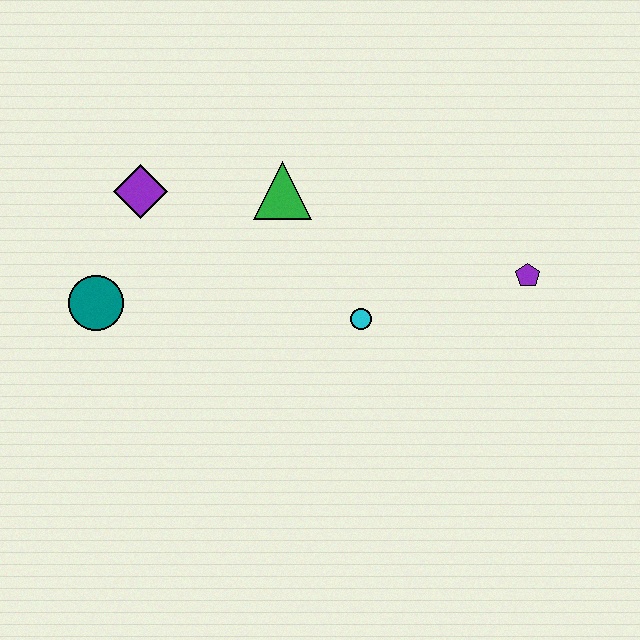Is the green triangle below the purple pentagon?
No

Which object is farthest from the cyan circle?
The teal circle is farthest from the cyan circle.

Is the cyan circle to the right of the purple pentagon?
No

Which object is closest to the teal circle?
The purple diamond is closest to the teal circle.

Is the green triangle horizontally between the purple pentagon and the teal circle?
Yes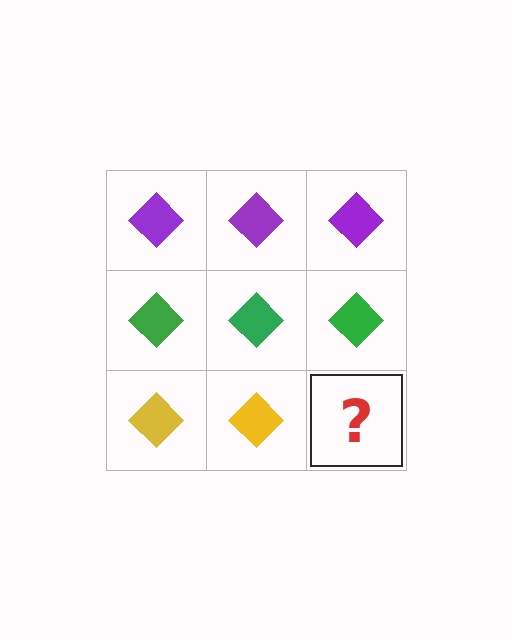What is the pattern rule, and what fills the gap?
The rule is that each row has a consistent color. The gap should be filled with a yellow diamond.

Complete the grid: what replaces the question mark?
The question mark should be replaced with a yellow diamond.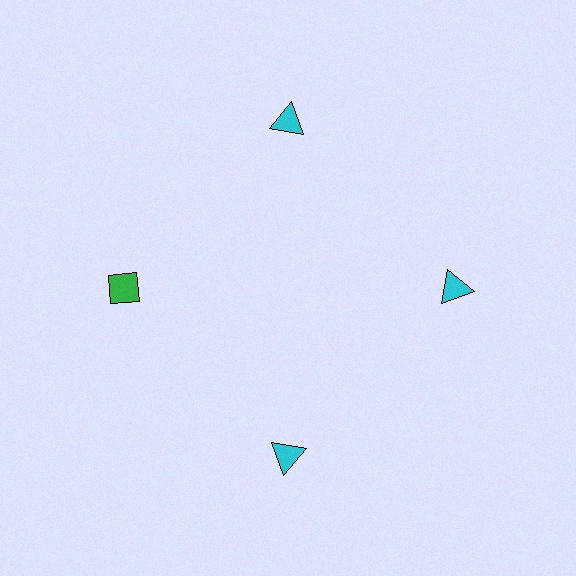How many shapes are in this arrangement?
There are 4 shapes arranged in a ring pattern.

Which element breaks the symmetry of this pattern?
The green diamond at roughly the 9 o'clock position breaks the symmetry. All other shapes are cyan triangles.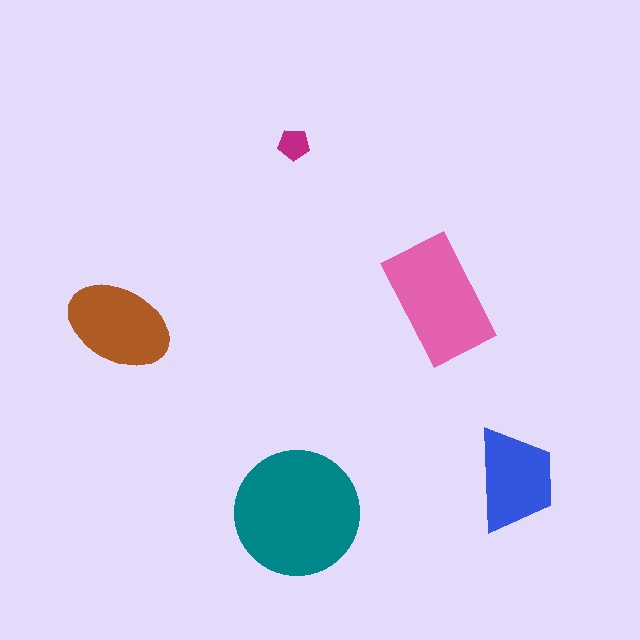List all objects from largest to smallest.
The teal circle, the pink rectangle, the brown ellipse, the blue trapezoid, the magenta pentagon.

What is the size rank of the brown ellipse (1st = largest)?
3rd.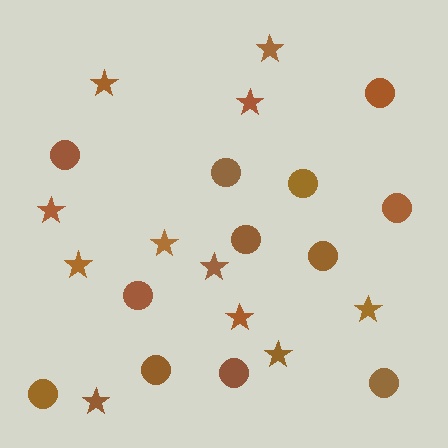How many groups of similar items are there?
There are 2 groups: one group of circles (12) and one group of stars (11).